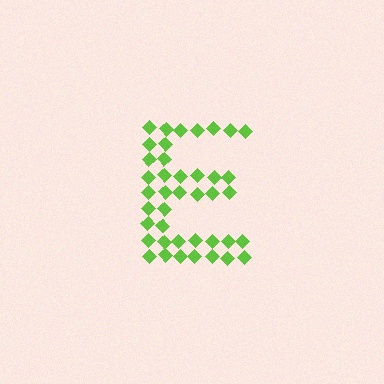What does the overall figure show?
The overall figure shows the letter E.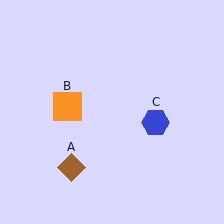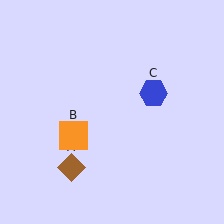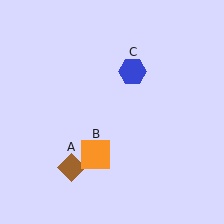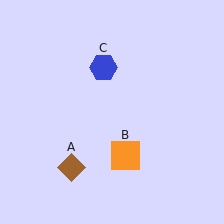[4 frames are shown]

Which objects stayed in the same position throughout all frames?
Brown diamond (object A) remained stationary.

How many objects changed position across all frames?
2 objects changed position: orange square (object B), blue hexagon (object C).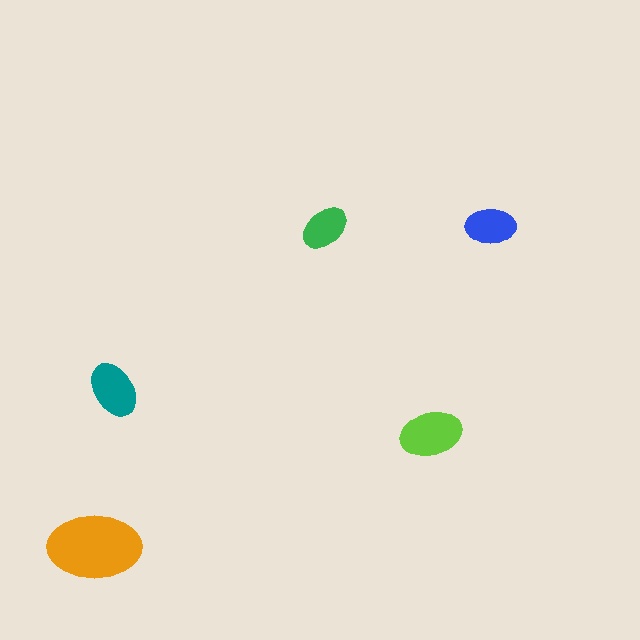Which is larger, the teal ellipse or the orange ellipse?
The orange one.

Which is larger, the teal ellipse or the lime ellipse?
The lime one.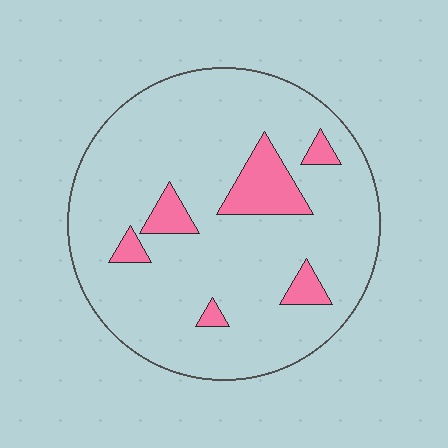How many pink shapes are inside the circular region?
6.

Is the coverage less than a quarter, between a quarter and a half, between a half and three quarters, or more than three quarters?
Less than a quarter.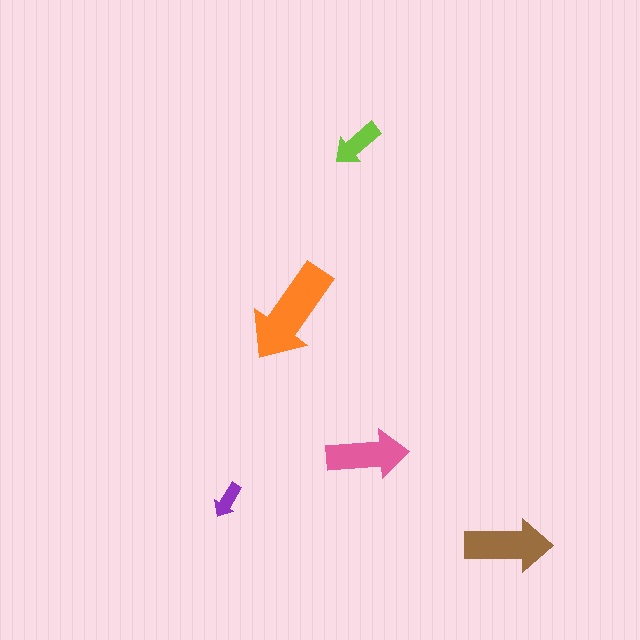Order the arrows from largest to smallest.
the orange one, the brown one, the pink one, the lime one, the purple one.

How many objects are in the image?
There are 5 objects in the image.